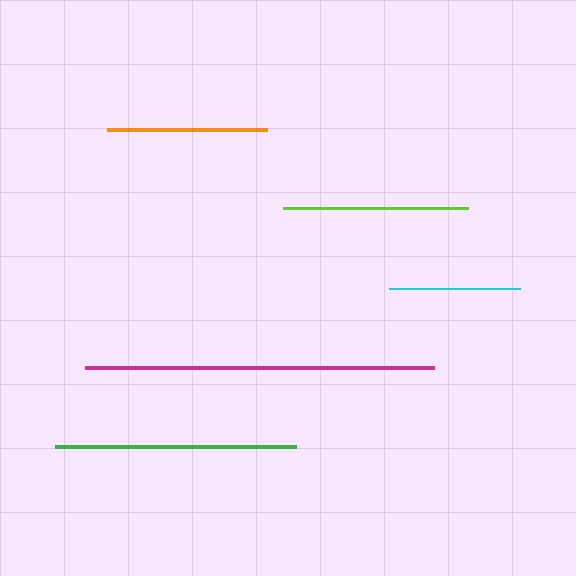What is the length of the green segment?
The green segment is approximately 241 pixels long.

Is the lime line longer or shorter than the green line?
The green line is longer than the lime line.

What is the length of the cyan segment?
The cyan segment is approximately 131 pixels long.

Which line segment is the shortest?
The cyan line is the shortest at approximately 131 pixels.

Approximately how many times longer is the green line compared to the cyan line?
The green line is approximately 1.8 times the length of the cyan line.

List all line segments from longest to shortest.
From longest to shortest: magenta, green, lime, orange, cyan.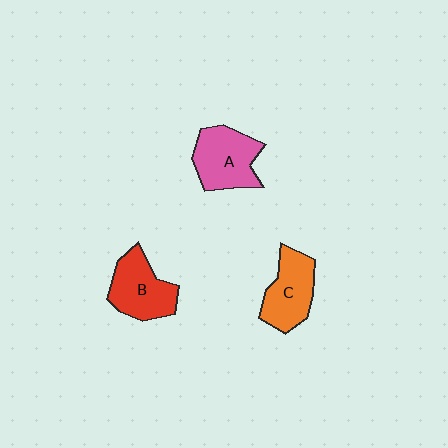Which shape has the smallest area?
Shape C (orange).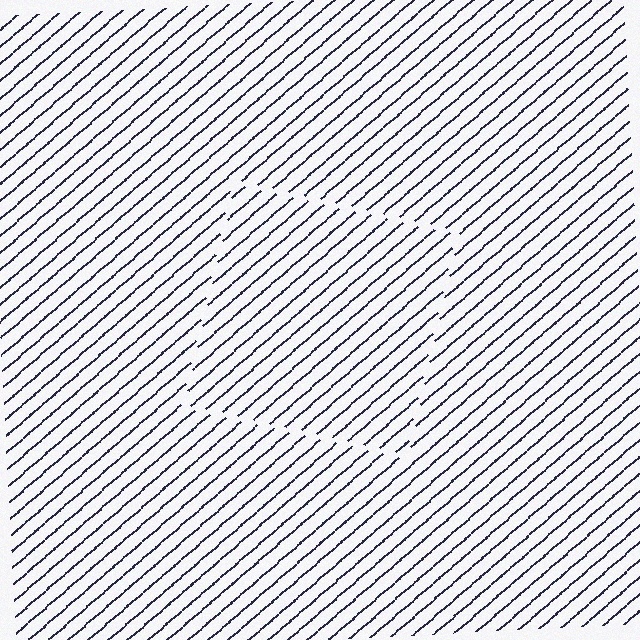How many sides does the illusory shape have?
4 sides — the line-ends trace a square.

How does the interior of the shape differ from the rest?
The interior of the shape contains the same grating, shifted by half a period — the contour is defined by the phase discontinuity where line-ends from the inner and outer gratings abut.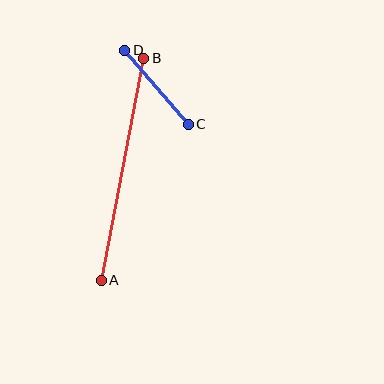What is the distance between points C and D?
The distance is approximately 97 pixels.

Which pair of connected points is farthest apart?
Points A and B are farthest apart.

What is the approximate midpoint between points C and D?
The midpoint is at approximately (156, 87) pixels.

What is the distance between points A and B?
The distance is approximately 226 pixels.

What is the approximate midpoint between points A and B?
The midpoint is at approximately (122, 169) pixels.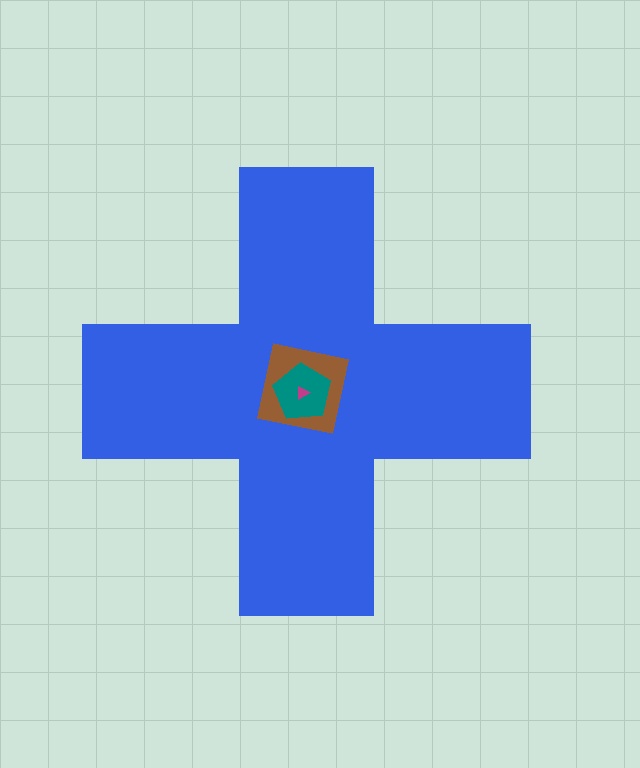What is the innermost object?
The magenta triangle.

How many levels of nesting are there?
4.